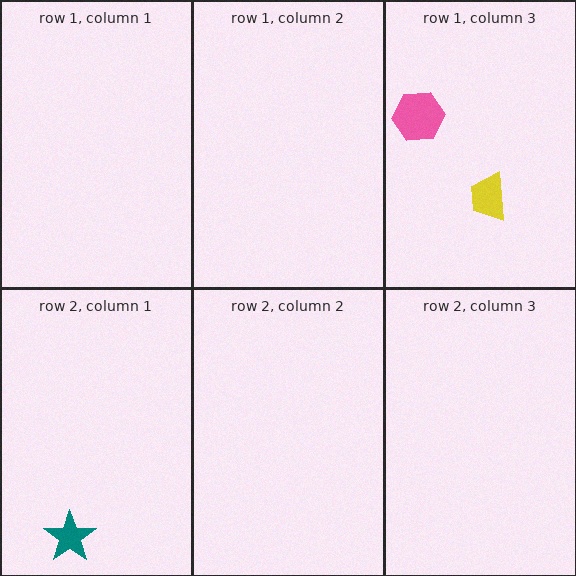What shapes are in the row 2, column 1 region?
The teal star.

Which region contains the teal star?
The row 2, column 1 region.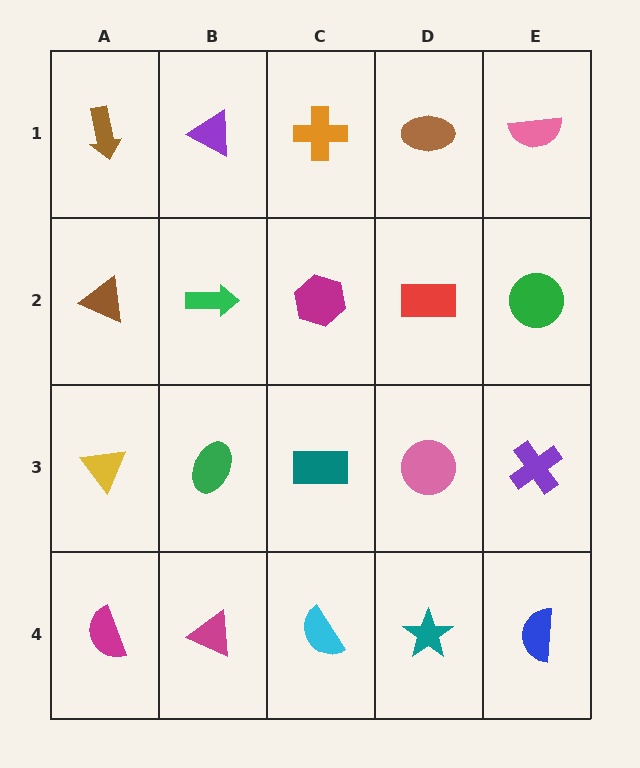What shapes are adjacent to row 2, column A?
A brown arrow (row 1, column A), a yellow triangle (row 3, column A), a green arrow (row 2, column B).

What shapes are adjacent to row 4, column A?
A yellow triangle (row 3, column A), a magenta triangle (row 4, column B).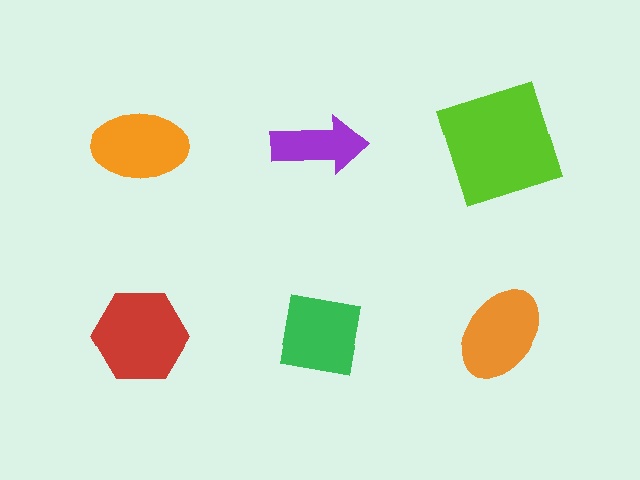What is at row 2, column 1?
A red hexagon.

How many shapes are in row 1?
3 shapes.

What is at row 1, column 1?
An orange ellipse.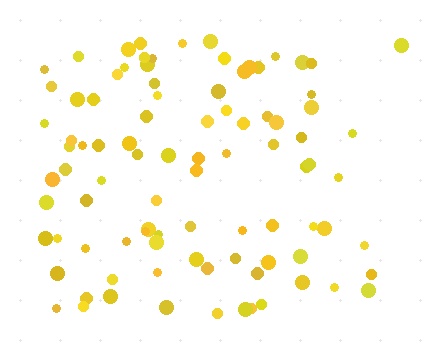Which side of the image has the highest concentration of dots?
The left.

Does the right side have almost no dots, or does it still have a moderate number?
Still a moderate number, just noticeably fewer than the left.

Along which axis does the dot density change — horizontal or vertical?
Horizontal.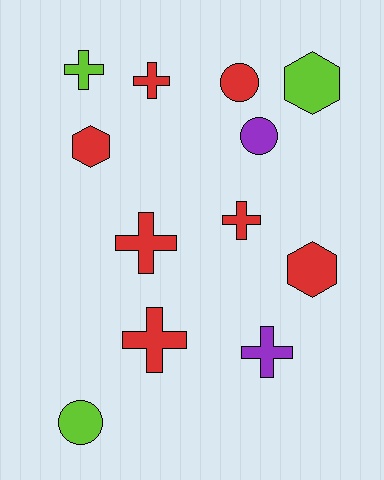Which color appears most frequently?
Red, with 7 objects.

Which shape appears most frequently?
Cross, with 6 objects.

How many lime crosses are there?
There is 1 lime cross.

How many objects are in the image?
There are 12 objects.